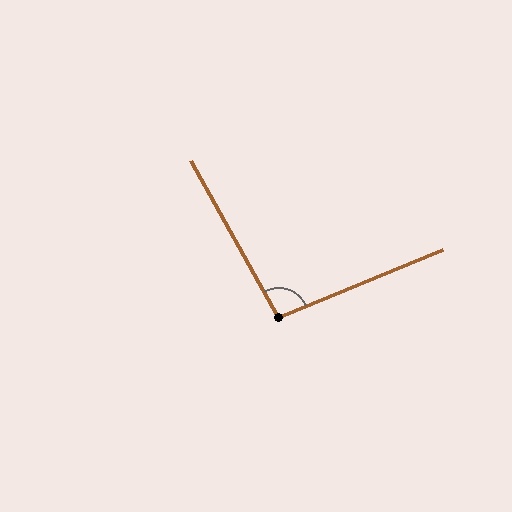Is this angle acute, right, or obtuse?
It is obtuse.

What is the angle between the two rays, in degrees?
Approximately 97 degrees.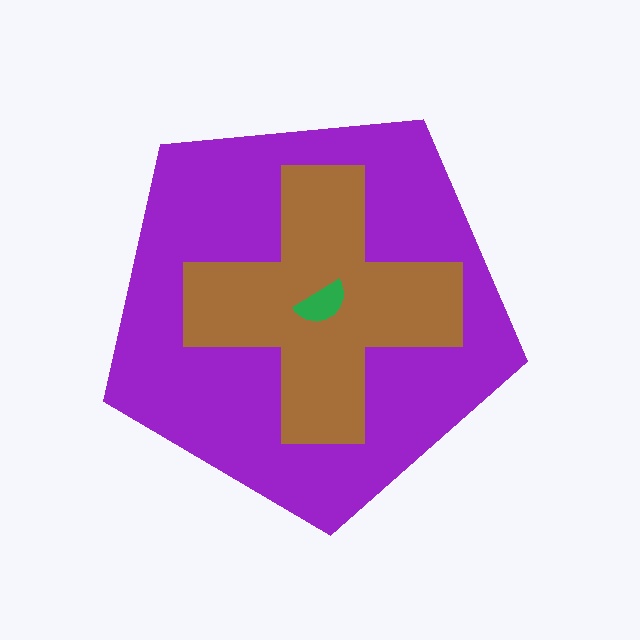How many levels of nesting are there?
3.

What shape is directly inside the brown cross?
The green semicircle.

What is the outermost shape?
The purple pentagon.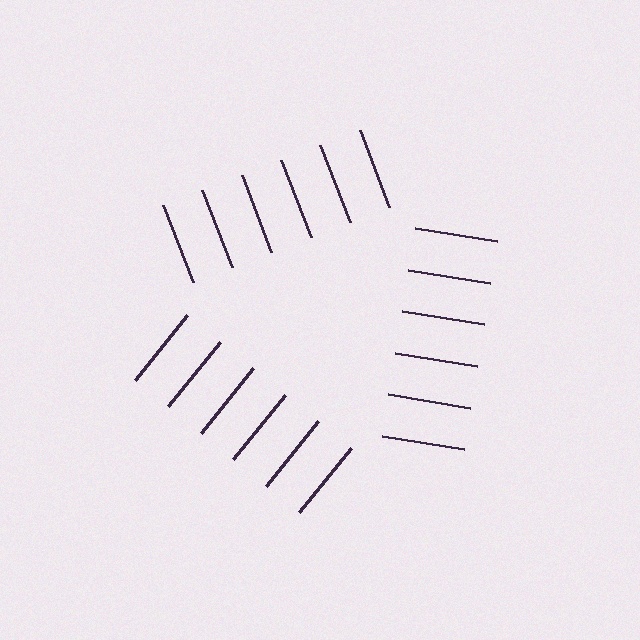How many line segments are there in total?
18 — 6 along each of the 3 edges.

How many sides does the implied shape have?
3 sides — the line-ends trace a triangle.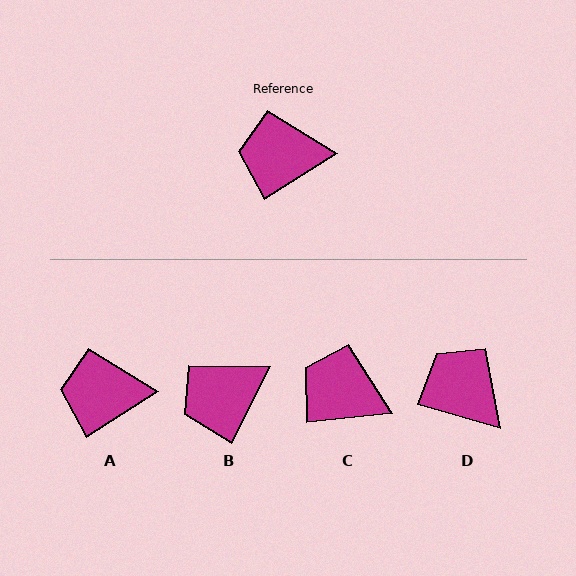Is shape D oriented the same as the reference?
No, it is off by about 49 degrees.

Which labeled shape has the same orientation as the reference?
A.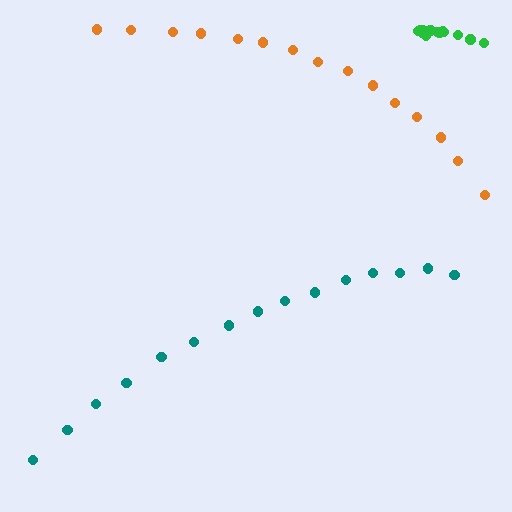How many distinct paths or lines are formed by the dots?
There are 3 distinct paths.